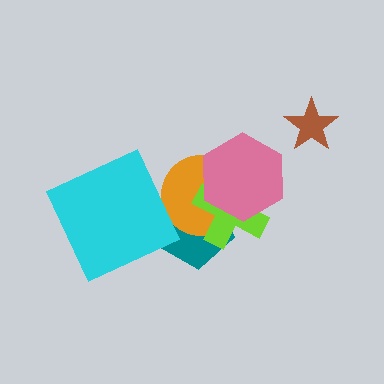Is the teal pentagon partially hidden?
Yes, it is partially covered by another shape.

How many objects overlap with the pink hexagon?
3 objects overlap with the pink hexagon.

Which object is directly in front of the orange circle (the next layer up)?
The lime cross is directly in front of the orange circle.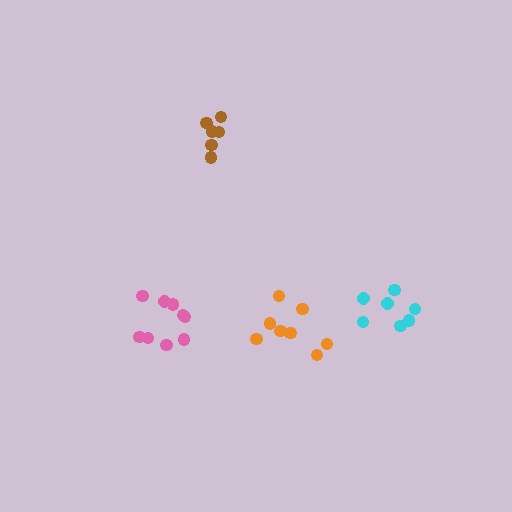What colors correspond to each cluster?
The clusters are colored: pink, cyan, brown, orange.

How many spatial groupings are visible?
There are 4 spatial groupings.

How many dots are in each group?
Group 1: 9 dots, Group 2: 7 dots, Group 3: 6 dots, Group 4: 8 dots (30 total).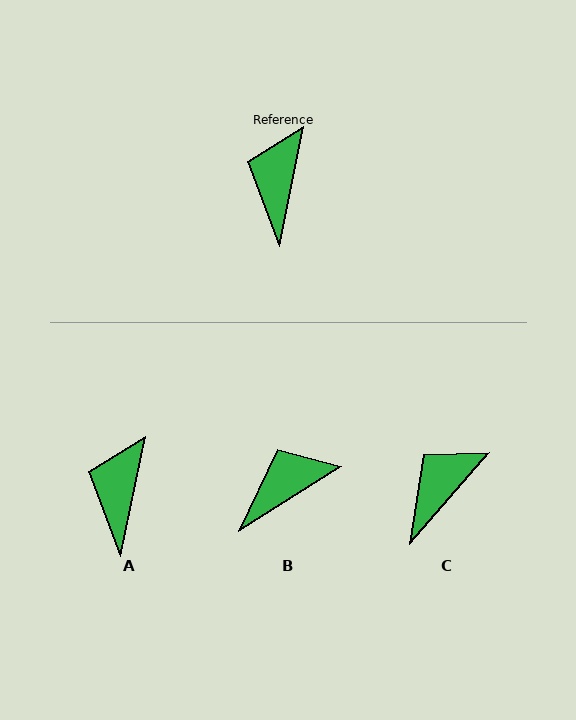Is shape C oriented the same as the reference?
No, it is off by about 29 degrees.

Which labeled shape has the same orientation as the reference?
A.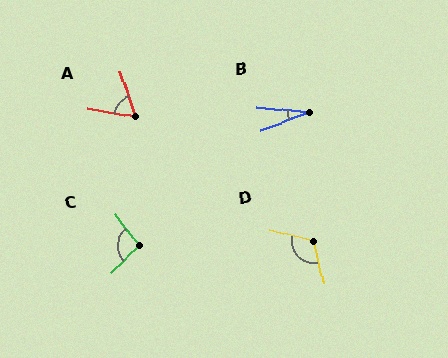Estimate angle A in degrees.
Approximately 63 degrees.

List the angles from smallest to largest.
B (25°), A (63°), C (97°), D (118°).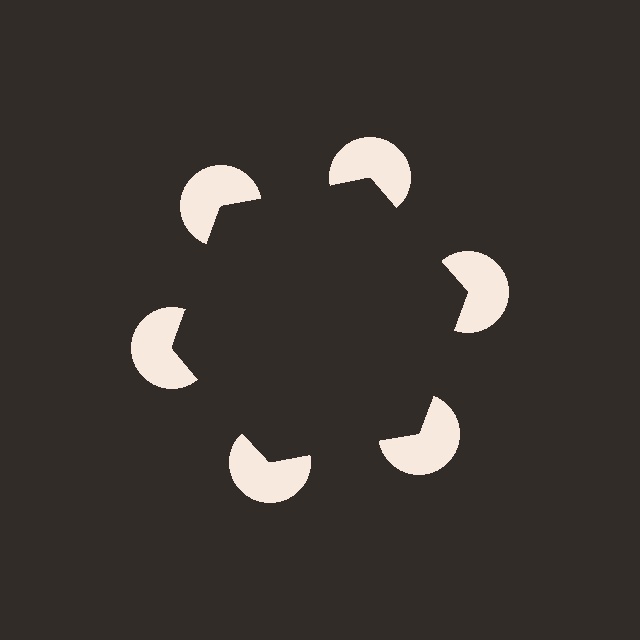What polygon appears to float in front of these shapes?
An illusory hexagon — its edges are inferred from the aligned wedge cuts in the pac-man discs, not physically drawn.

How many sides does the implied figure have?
6 sides.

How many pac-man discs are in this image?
There are 6 — one at each vertex of the illusory hexagon.